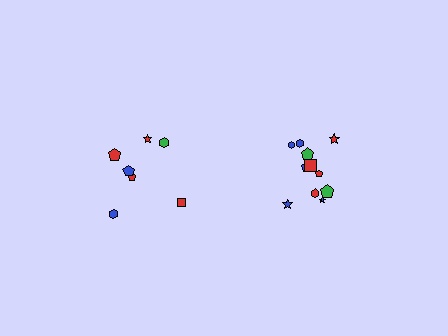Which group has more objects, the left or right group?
The right group.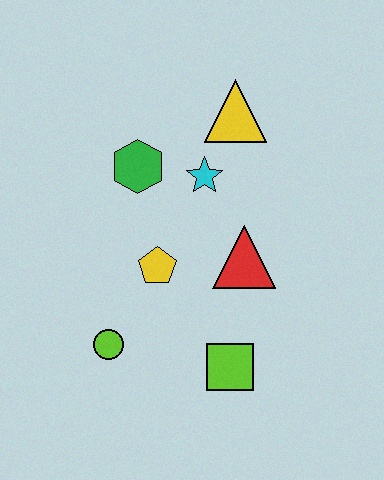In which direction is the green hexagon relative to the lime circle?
The green hexagon is above the lime circle.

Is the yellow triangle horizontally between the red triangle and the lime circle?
Yes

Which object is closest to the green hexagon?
The cyan star is closest to the green hexagon.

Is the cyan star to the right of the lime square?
No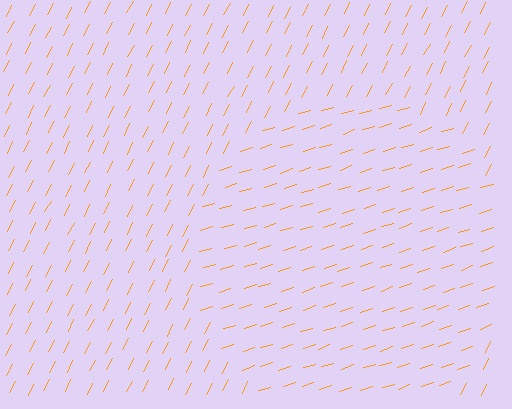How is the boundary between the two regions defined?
The boundary is defined purely by a change in line orientation (approximately 45 degrees difference). All lines are the same color and thickness.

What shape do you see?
I see a circle.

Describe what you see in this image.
The image is filled with small orange line segments. A circle region in the image has lines oriented differently from the surrounding lines, creating a visible texture boundary.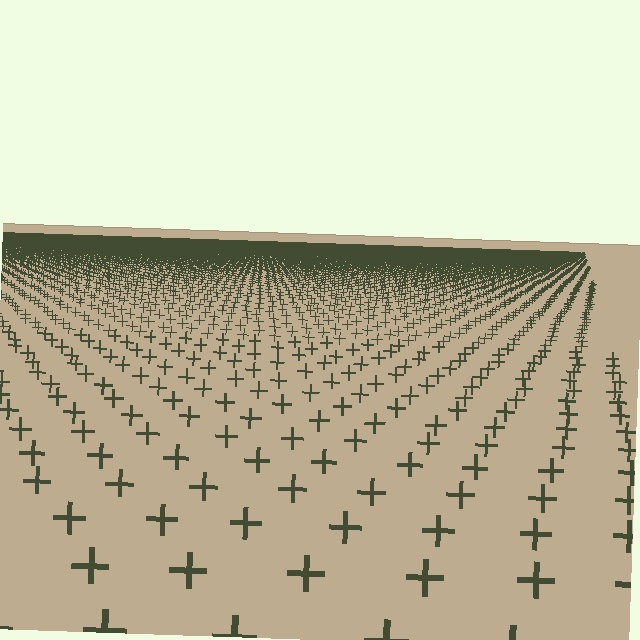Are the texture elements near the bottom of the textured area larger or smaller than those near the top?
Larger. Near the bottom, elements are closer to the viewer and appear at a bigger on-screen size.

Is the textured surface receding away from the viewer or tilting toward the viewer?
The surface is receding away from the viewer. Texture elements get smaller and denser toward the top.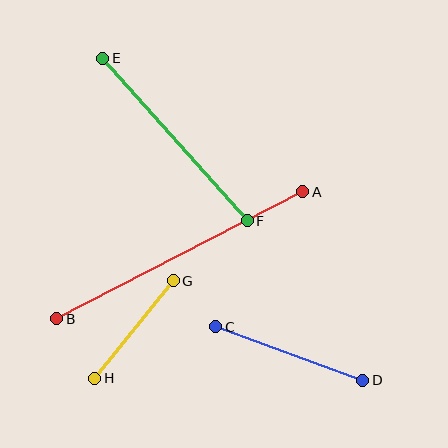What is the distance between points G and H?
The distance is approximately 125 pixels.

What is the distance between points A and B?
The distance is approximately 277 pixels.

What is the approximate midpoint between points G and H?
The midpoint is at approximately (134, 329) pixels.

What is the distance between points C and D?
The distance is approximately 156 pixels.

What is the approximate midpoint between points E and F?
The midpoint is at approximately (175, 140) pixels.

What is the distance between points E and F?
The distance is approximately 217 pixels.